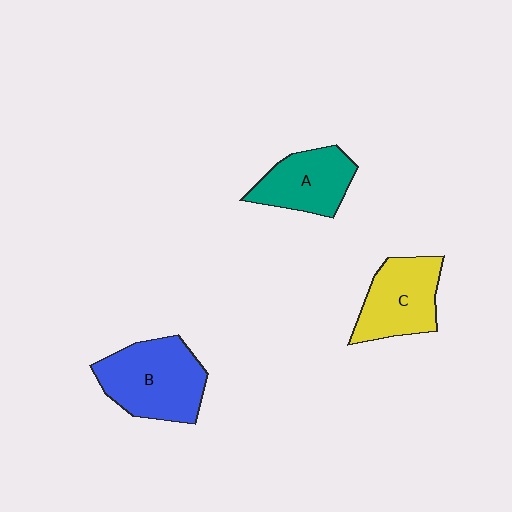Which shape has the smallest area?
Shape A (teal).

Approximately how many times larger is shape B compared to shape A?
Approximately 1.4 times.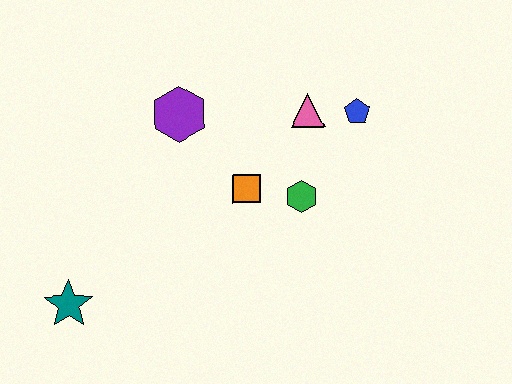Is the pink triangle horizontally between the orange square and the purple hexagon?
No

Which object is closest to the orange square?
The green hexagon is closest to the orange square.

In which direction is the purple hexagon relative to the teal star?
The purple hexagon is above the teal star.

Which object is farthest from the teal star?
The blue pentagon is farthest from the teal star.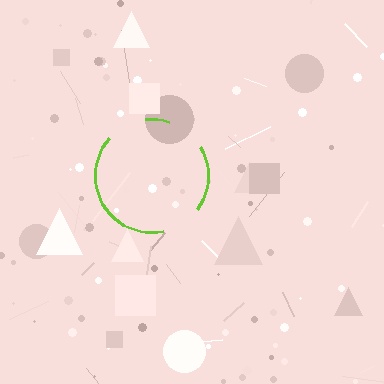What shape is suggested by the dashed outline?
The dashed outline suggests a circle.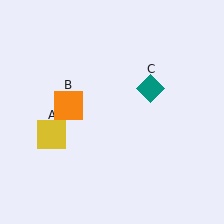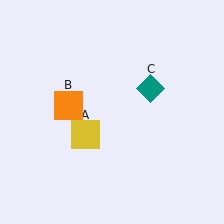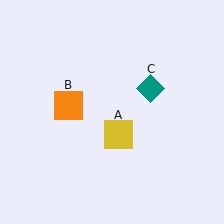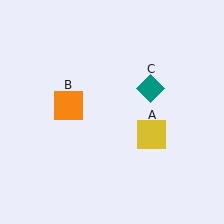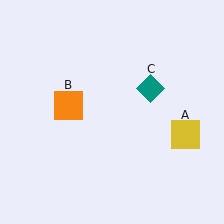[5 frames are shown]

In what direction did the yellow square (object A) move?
The yellow square (object A) moved right.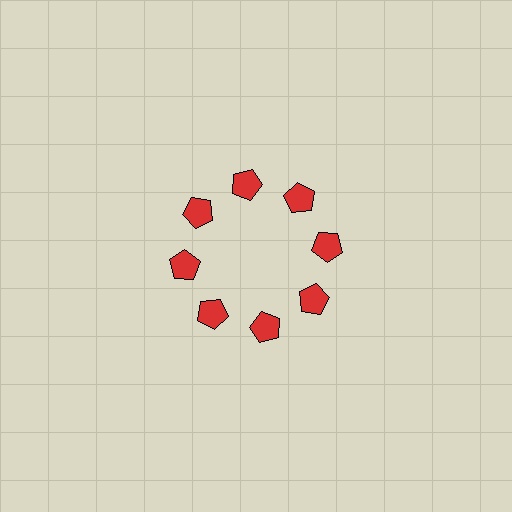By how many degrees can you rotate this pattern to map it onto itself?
The pattern maps onto itself every 45 degrees of rotation.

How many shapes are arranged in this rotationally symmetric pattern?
There are 8 shapes, arranged in 8 groups of 1.